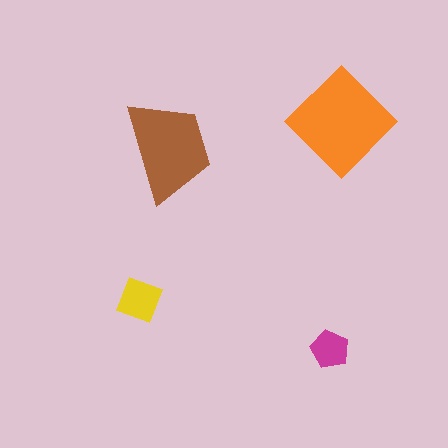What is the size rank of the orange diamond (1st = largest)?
1st.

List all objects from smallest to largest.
The magenta pentagon, the yellow square, the brown trapezoid, the orange diamond.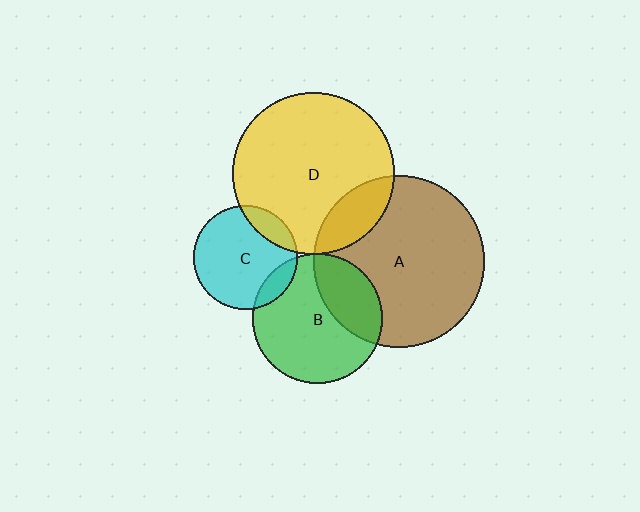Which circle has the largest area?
Circle A (brown).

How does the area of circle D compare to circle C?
Approximately 2.4 times.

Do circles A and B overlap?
Yes.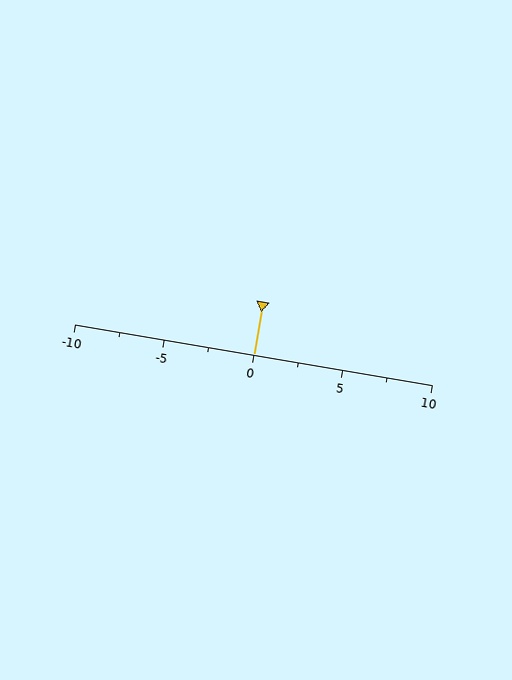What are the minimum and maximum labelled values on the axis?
The axis runs from -10 to 10.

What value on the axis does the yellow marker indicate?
The marker indicates approximately 0.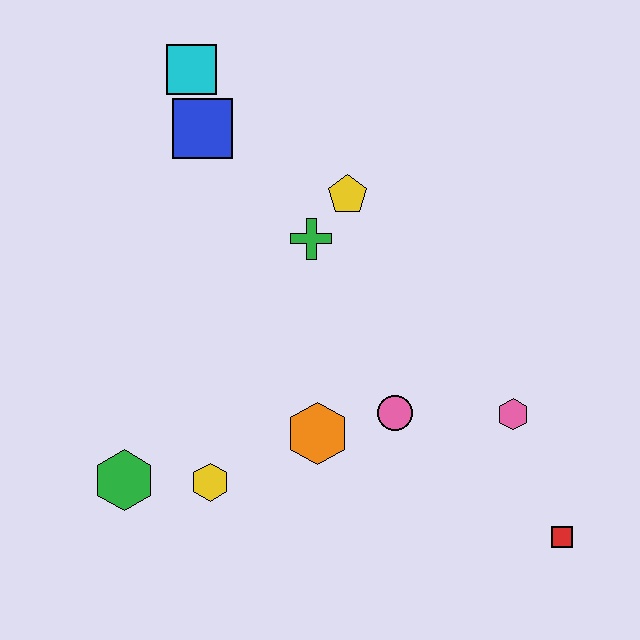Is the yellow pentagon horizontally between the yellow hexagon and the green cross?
No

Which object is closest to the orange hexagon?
The pink circle is closest to the orange hexagon.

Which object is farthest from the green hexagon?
The red square is farthest from the green hexagon.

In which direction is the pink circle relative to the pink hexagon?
The pink circle is to the left of the pink hexagon.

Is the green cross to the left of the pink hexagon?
Yes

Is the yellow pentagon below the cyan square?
Yes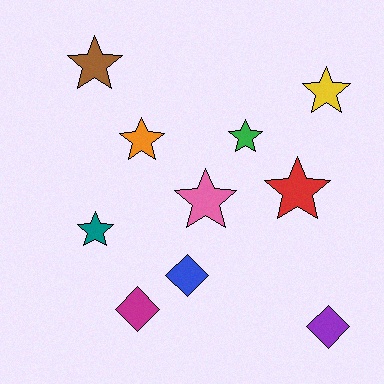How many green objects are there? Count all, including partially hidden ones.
There is 1 green object.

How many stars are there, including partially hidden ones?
There are 7 stars.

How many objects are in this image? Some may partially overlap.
There are 10 objects.